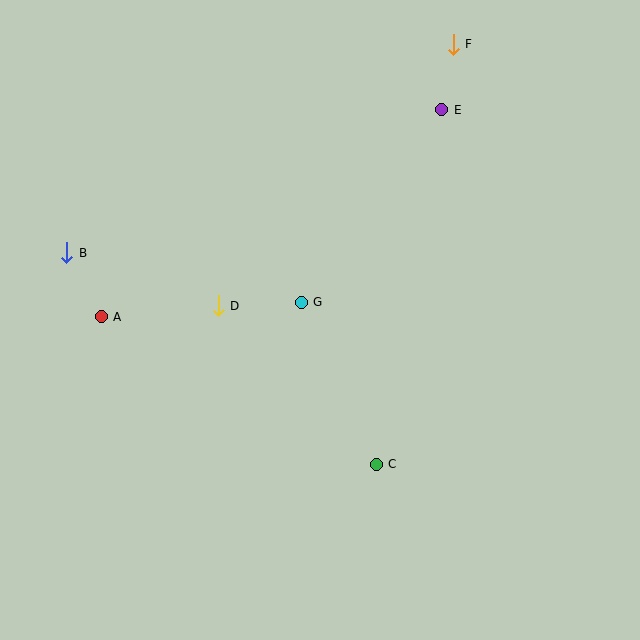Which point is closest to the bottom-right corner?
Point C is closest to the bottom-right corner.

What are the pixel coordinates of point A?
Point A is at (101, 317).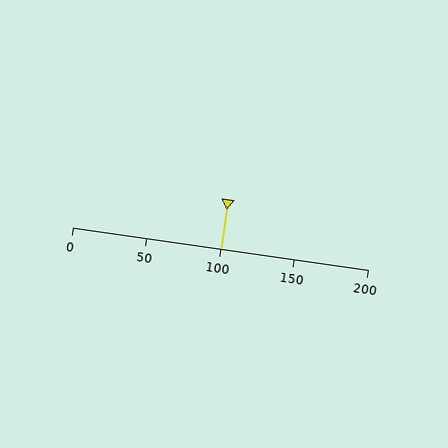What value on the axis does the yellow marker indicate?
The marker indicates approximately 100.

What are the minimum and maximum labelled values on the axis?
The axis runs from 0 to 200.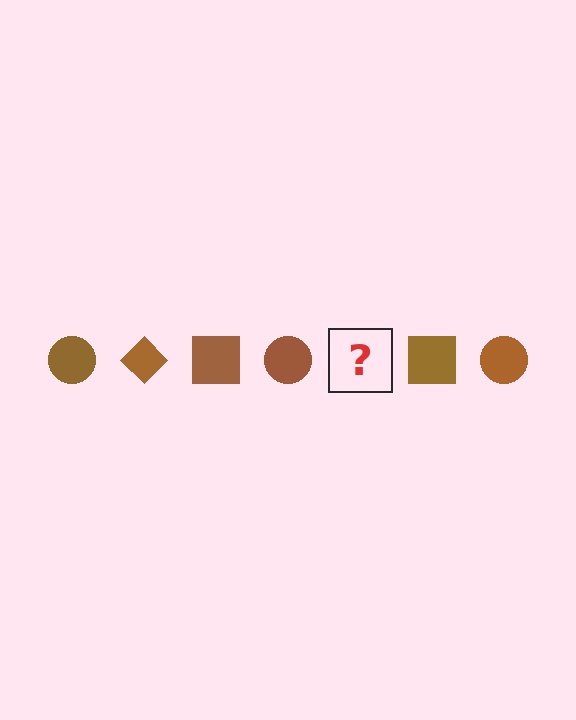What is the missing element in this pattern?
The missing element is a brown diamond.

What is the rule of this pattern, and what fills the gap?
The rule is that the pattern cycles through circle, diamond, square shapes in brown. The gap should be filled with a brown diamond.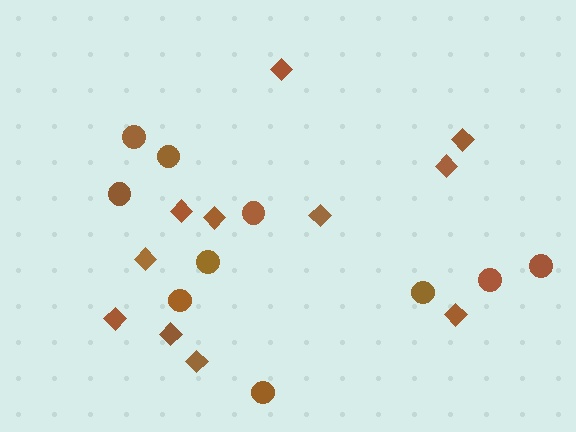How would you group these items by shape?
There are 2 groups: one group of diamonds (11) and one group of circles (10).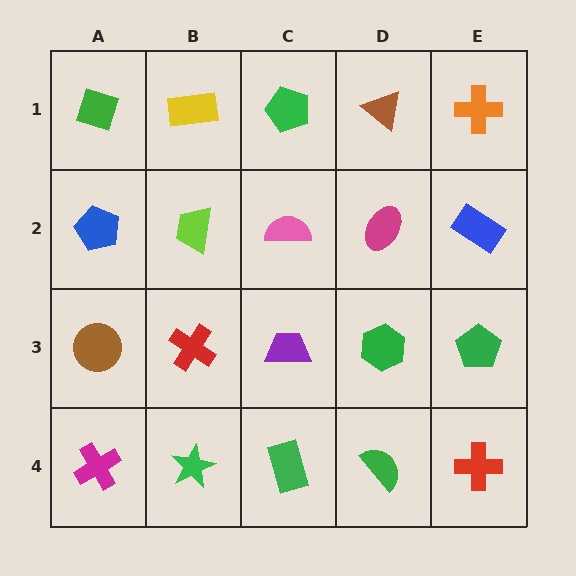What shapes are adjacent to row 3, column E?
A blue rectangle (row 2, column E), a red cross (row 4, column E), a green hexagon (row 3, column D).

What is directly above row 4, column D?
A green hexagon.